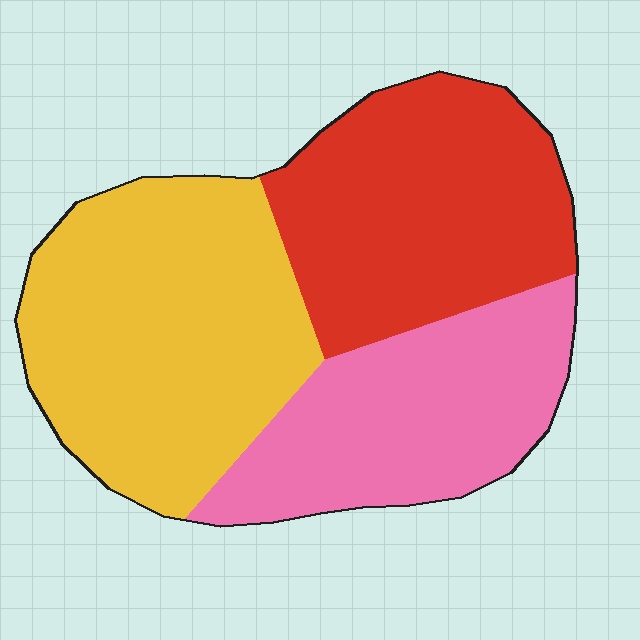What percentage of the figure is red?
Red takes up about one third (1/3) of the figure.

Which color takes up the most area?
Yellow, at roughly 40%.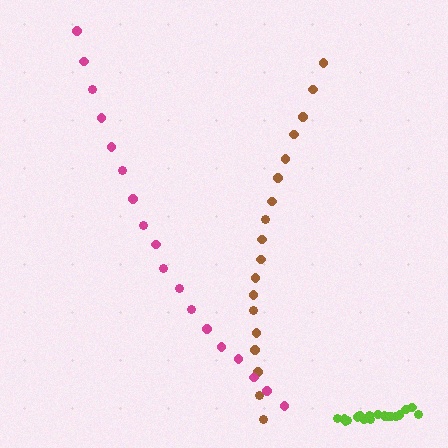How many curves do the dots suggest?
There are 3 distinct paths.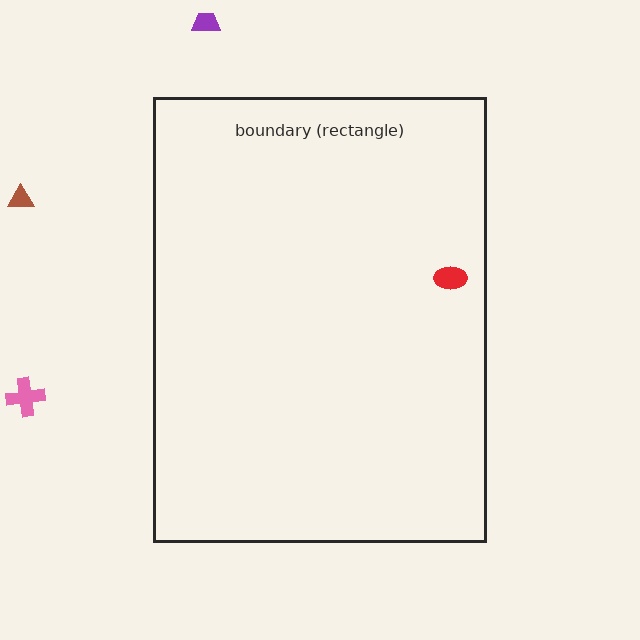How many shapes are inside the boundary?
1 inside, 3 outside.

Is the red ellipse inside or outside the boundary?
Inside.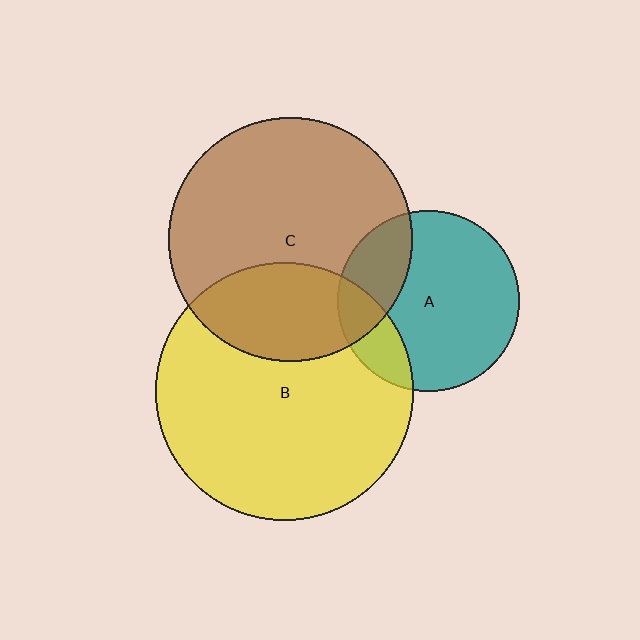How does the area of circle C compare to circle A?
Approximately 1.8 times.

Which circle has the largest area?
Circle B (yellow).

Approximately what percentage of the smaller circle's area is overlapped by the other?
Approximately 20%.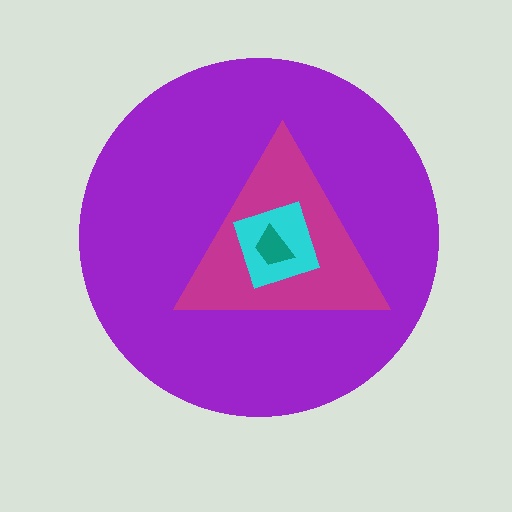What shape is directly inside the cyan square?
The teal trapezoid.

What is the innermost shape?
The teal trapezoid.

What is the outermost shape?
The purple circle.